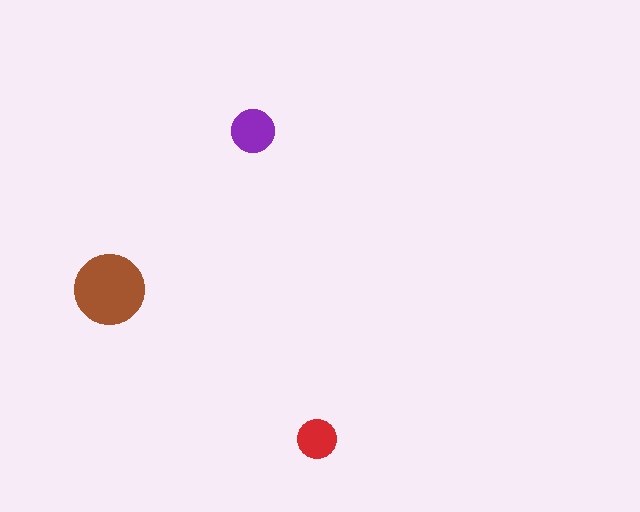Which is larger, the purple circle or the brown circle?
The brown one.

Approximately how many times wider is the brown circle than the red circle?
About 2 times wider.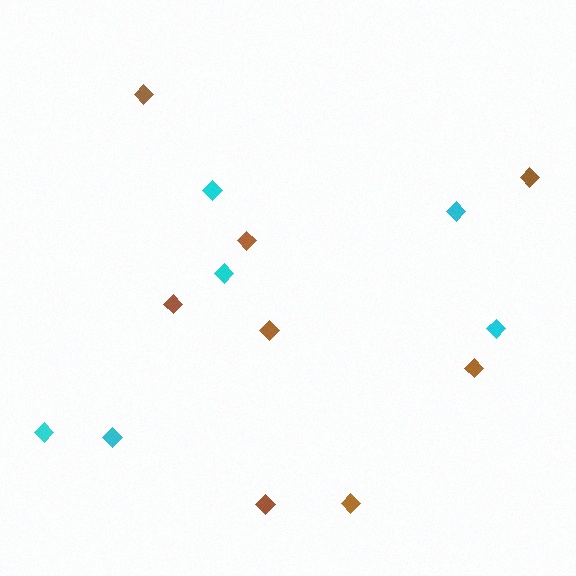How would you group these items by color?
There are 2 groups: one group of brown diamonds (8) and one group of cyan diamonds (6).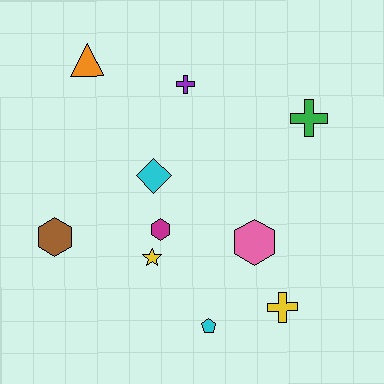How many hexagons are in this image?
There are 3 hexagons.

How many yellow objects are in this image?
There are 2 yellow objects.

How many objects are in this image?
There are 10 objects.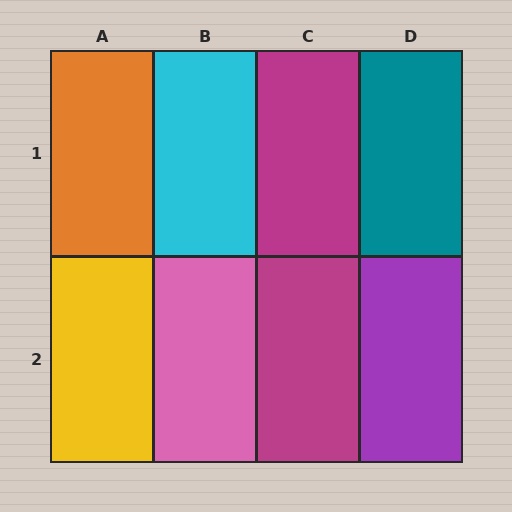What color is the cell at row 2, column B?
Pink.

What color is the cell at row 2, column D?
Purple.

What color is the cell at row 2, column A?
Yellow.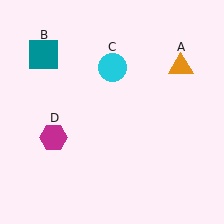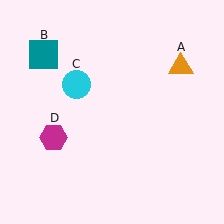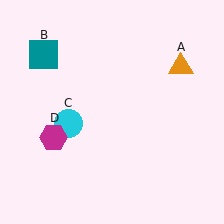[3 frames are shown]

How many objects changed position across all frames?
1 object changed position: cyan circle (object C).